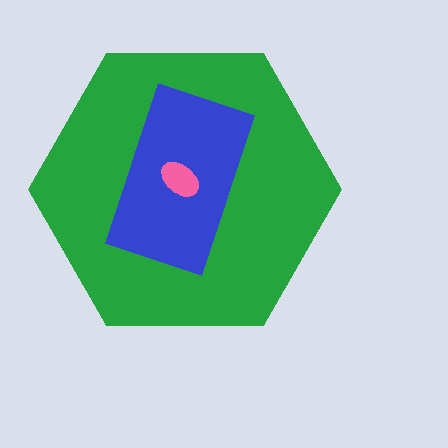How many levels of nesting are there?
3.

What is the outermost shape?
The green hexagon.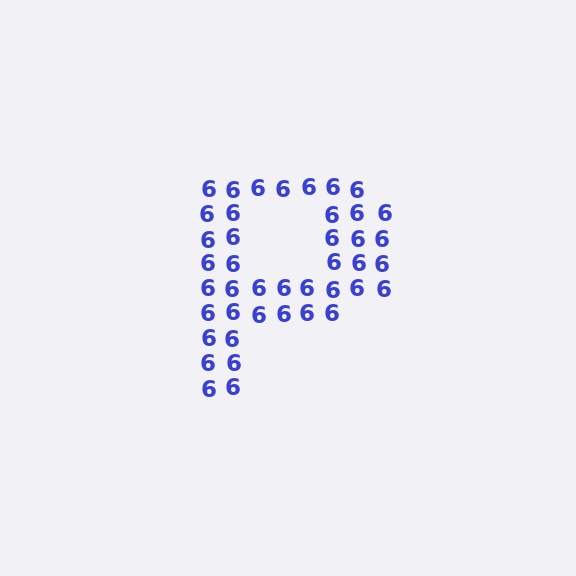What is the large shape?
The large shape is the letter P.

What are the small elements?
The small elements are digit 6's.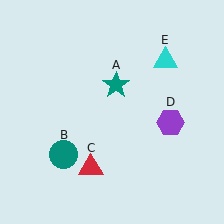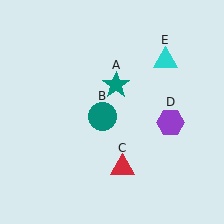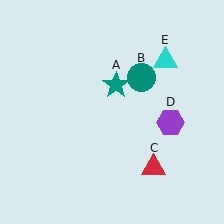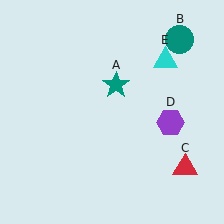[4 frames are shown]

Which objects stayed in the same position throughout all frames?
Teal star (object A) and purple hexagon (object D) and cyan triangle (object E) remained stationary.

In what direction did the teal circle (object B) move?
The teal circle (object B) moved up and to the right.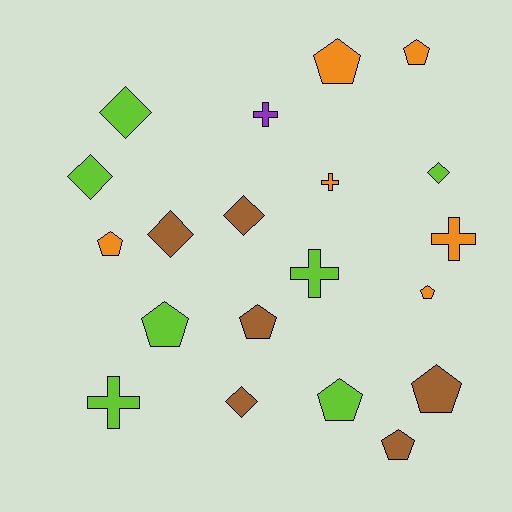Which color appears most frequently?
Lime, with 7 objects.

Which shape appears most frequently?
Pentagon, with 9 objects.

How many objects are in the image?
There are 20 objects.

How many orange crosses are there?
There are 2 orange crosses.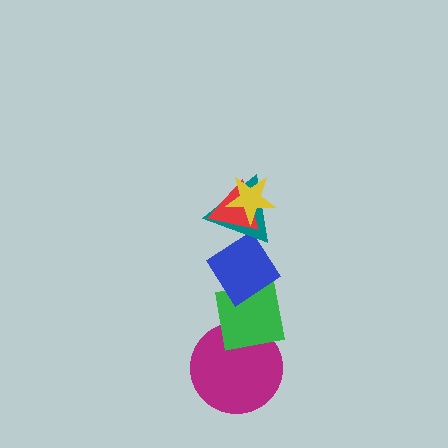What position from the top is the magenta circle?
The magenta circle is 6th from the top.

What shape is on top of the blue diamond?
The teal triangle is on top of the blue diamond.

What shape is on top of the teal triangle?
The red triangle is on top of the teal triangle.